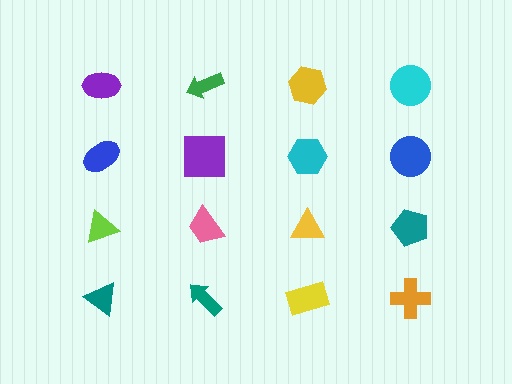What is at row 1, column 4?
A cyan circle.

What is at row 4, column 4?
An orange cross.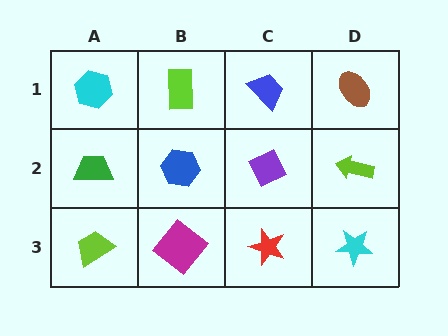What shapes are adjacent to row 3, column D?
A lime arrow (row 2, column D), a red star (row 3, column C).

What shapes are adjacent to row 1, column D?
A lime arrow (row 2, column D), a blue trapezoid (row 1, column C).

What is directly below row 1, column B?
A blue hexagon.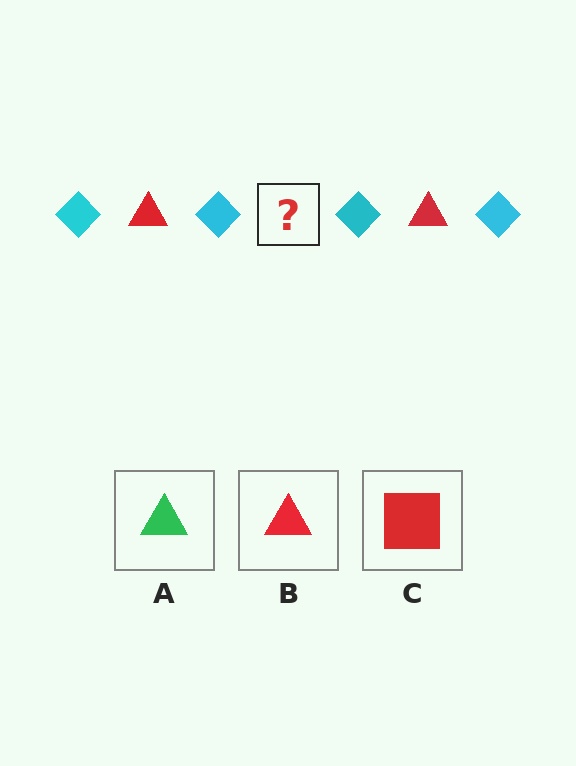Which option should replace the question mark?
Option B.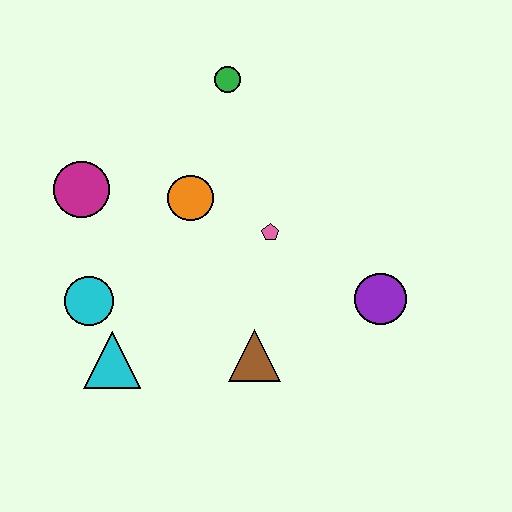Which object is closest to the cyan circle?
The cyan triangle is closest to the cyan circle.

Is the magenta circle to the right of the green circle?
No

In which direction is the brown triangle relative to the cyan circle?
The brown triangle is to the right of the cyan circle.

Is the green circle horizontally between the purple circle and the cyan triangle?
Yes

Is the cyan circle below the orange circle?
Yes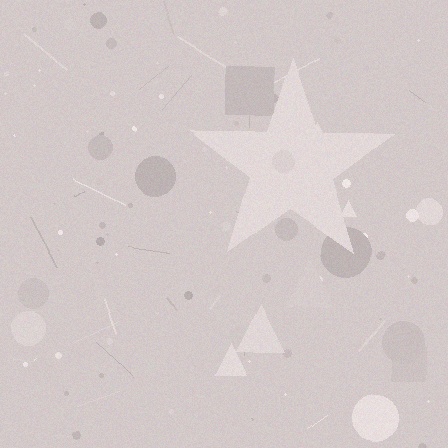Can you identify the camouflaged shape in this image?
The camouflaged shape is a star.